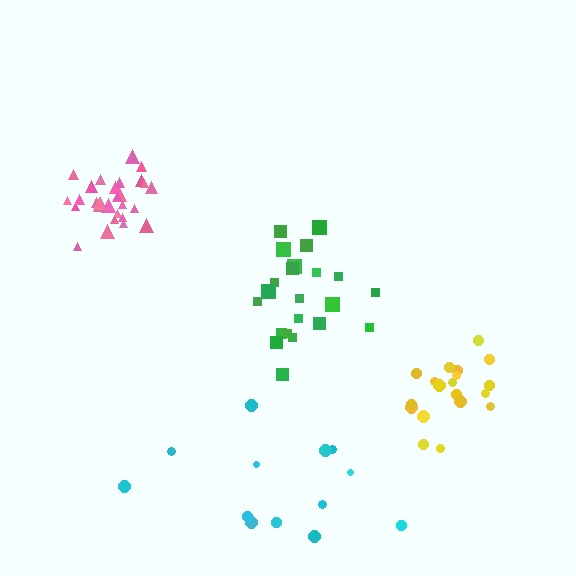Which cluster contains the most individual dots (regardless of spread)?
Pink (28).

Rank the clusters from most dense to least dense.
pink, green, yellow, cyan.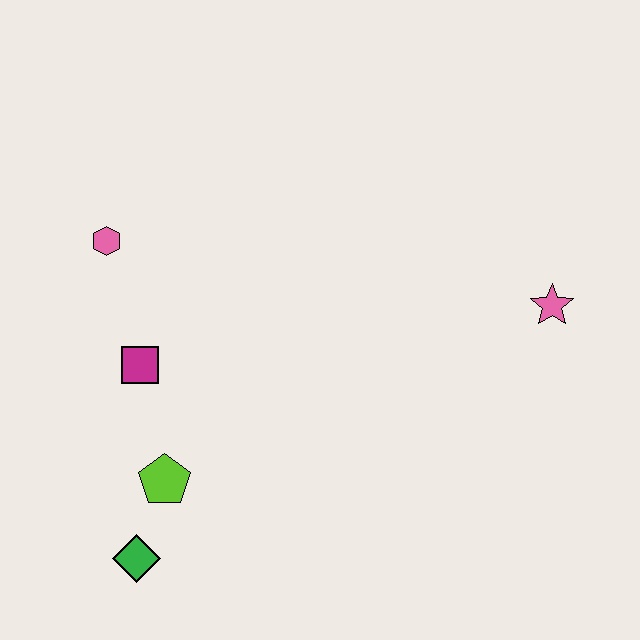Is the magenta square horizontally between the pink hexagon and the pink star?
Yes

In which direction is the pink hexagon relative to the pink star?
The pink hexagon is to the left of the pink star.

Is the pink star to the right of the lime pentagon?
Yes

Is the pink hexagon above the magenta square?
Yes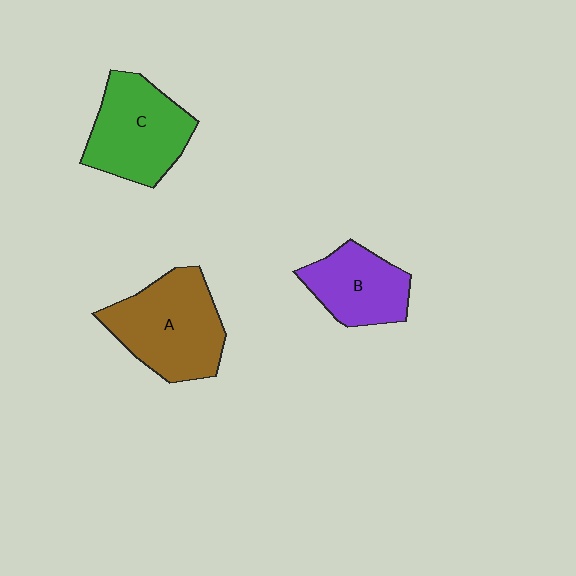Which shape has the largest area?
Shape A (brown).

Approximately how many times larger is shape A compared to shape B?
Approximately 1.5 times.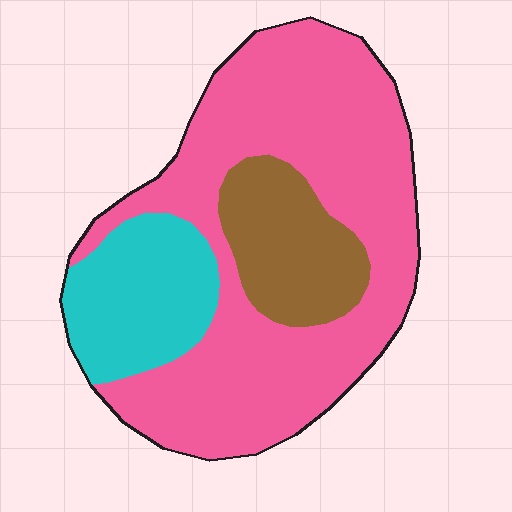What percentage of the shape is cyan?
Cyan takes up less than a quarter of the shape.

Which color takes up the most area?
Pink, at roughly 65%.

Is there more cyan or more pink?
Pink.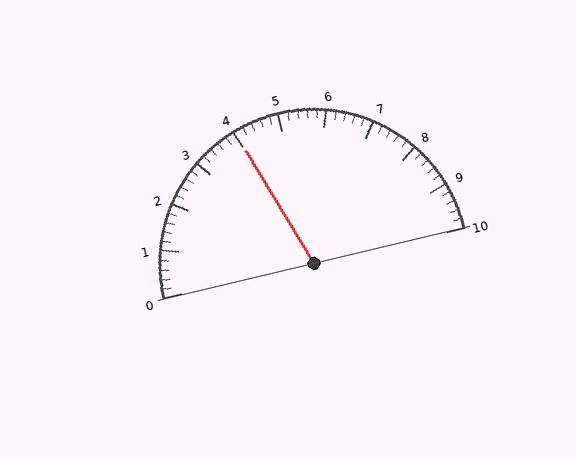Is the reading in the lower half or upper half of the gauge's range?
The reading is in the lower half of the range (0 to 10).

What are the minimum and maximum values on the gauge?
The gauge ranges from 0 to 10.